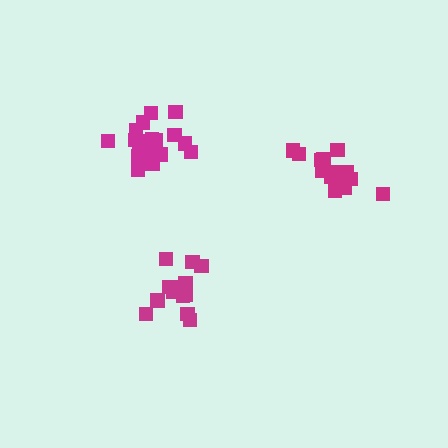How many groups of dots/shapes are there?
There are 3 groups.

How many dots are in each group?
Group 1: 16 dots, Group 2: 16 dots, Group 3: 20 dots (52 total).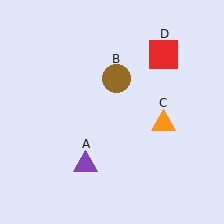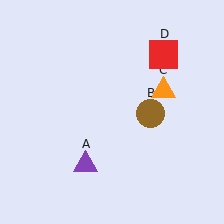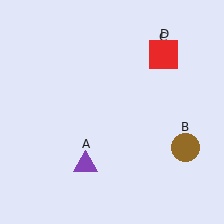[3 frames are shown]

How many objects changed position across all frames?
2 objects changed position: brown circle (object B), orange triangle (object C).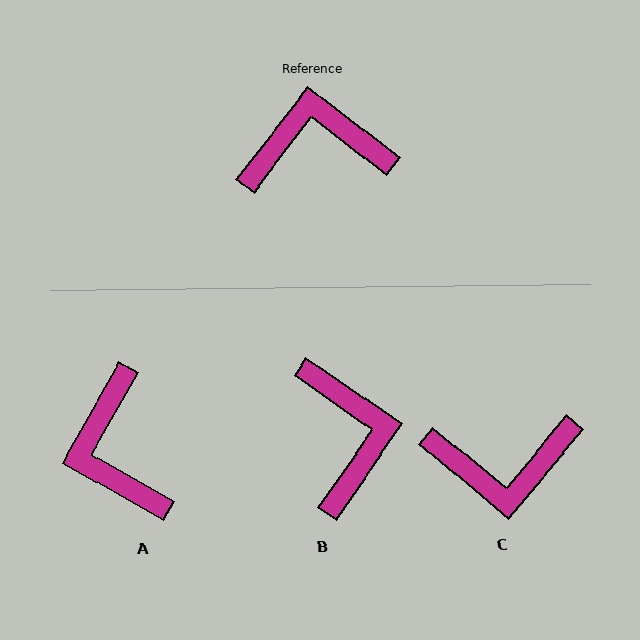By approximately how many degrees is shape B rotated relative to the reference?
Approximately 87 degrees clockwise.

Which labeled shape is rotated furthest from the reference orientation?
C, about 178 degrees away.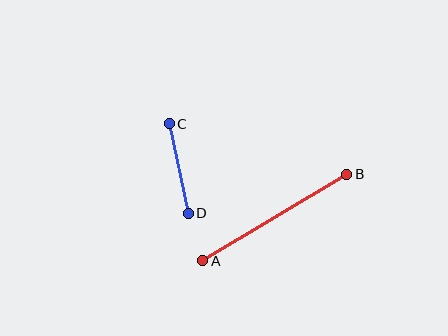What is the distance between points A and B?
The distance is approximately 168 pixels.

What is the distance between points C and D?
The distance is approximately 92 pixels.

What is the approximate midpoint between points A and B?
The midpoint is at approximately (275, 217) pixels.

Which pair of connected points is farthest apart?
Points A and B are farthest apart.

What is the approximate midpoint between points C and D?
The midpoint is at approximately (179, 169) pixels.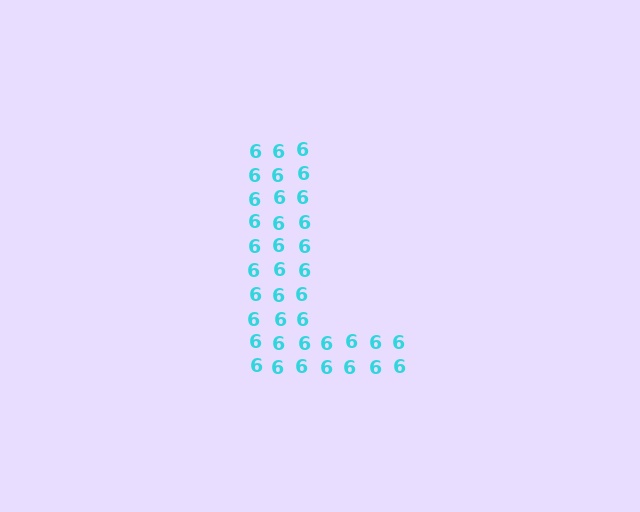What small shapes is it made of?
It is made of small digit 6's.